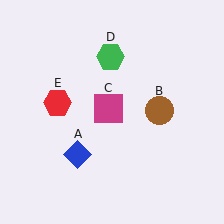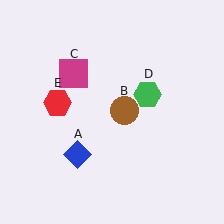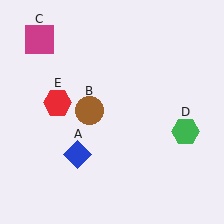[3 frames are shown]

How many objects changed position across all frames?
3 objects changed position: brown circle (object B), magenta square (object C), green hexagon (object D).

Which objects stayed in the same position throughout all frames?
Blue diamond (object A) and red hexagon (object E) remained stationary.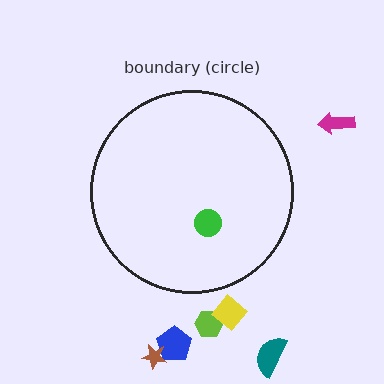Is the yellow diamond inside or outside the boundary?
Outside.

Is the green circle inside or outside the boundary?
Inside.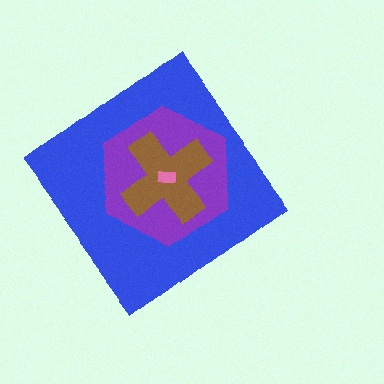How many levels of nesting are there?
4.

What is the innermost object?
The pink rectangle.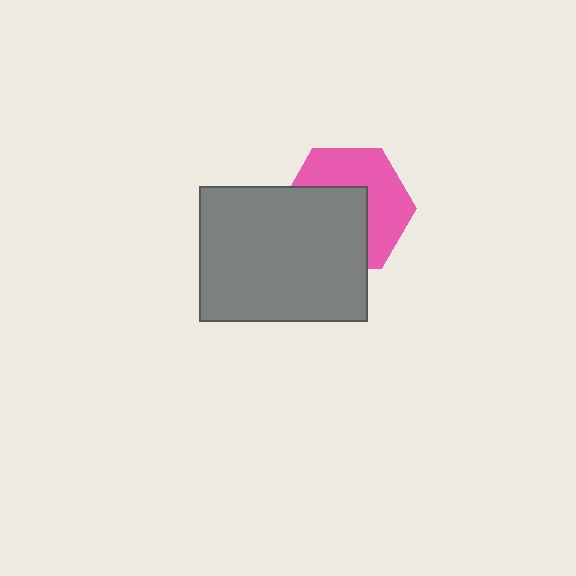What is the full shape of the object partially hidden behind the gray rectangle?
The partially hidden object is a pink hexagon.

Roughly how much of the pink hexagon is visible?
About half of it is visible (roughly 50%).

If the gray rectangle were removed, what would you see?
You would see the complete pink hexagon.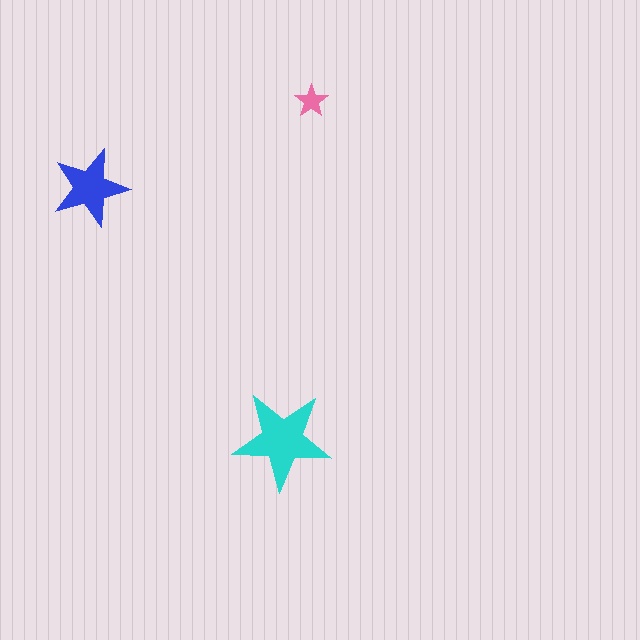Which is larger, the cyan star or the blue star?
The cyan one.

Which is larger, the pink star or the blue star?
The blue one.